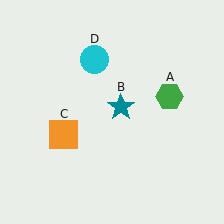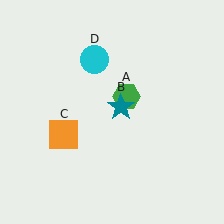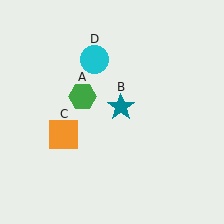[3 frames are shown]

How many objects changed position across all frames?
1 object changed position: green hexagon (object A).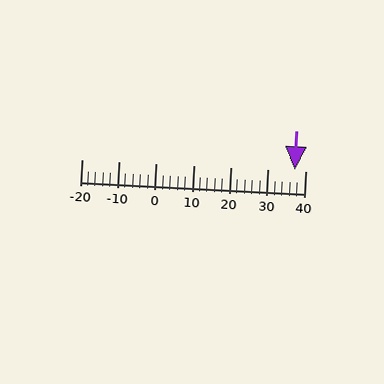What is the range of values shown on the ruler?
The ruler shows values from -20 to 40.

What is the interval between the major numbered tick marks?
The major tick marks are spaced 10 units apart.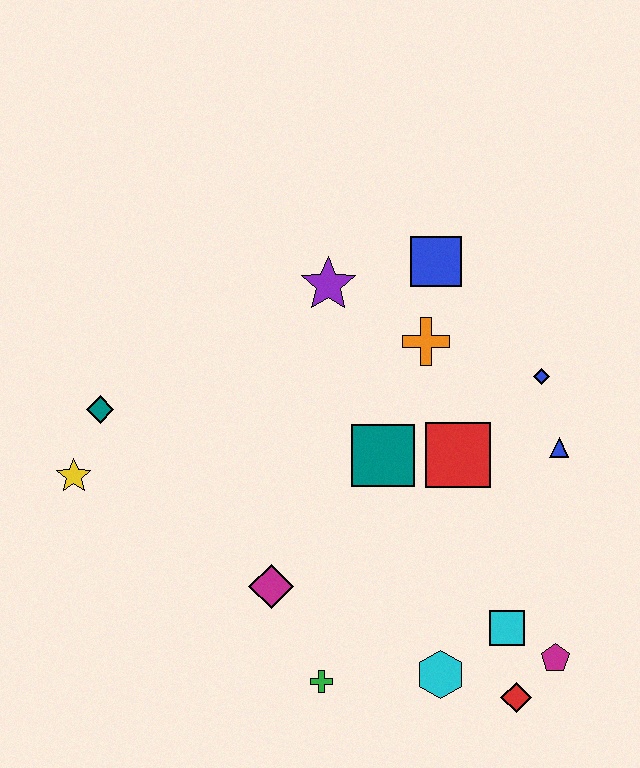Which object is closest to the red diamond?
The magenta pentagon is closest to the red diamond.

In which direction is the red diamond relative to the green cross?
The red diamond is to the right of the green cross.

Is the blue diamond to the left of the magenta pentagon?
Yes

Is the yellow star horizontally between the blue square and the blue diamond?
No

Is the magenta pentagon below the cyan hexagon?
No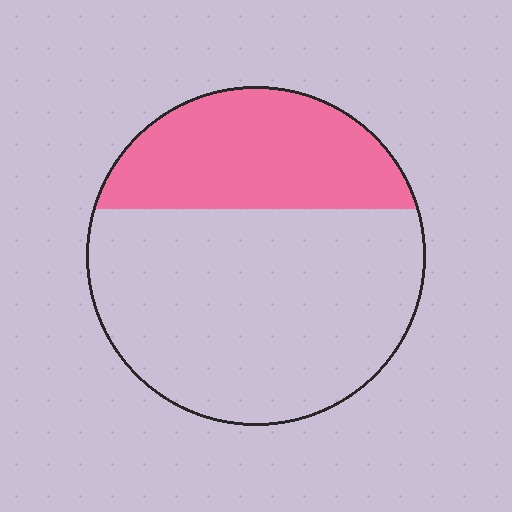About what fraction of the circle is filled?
About one third (1/3).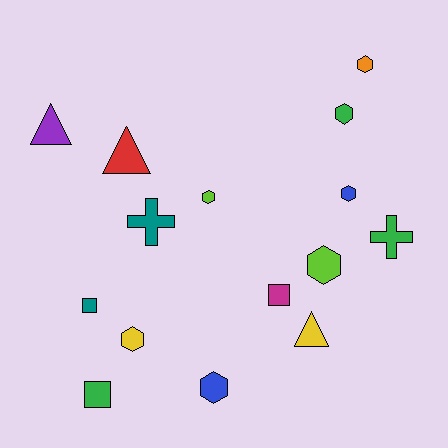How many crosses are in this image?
There are 2 crosses.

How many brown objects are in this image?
There are no brown objects.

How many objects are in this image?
There are 15 objects.